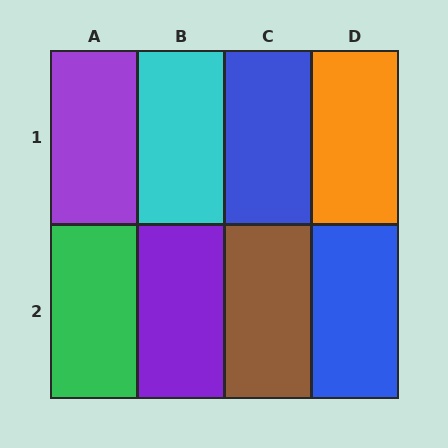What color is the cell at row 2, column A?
Green.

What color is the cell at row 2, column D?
Blue.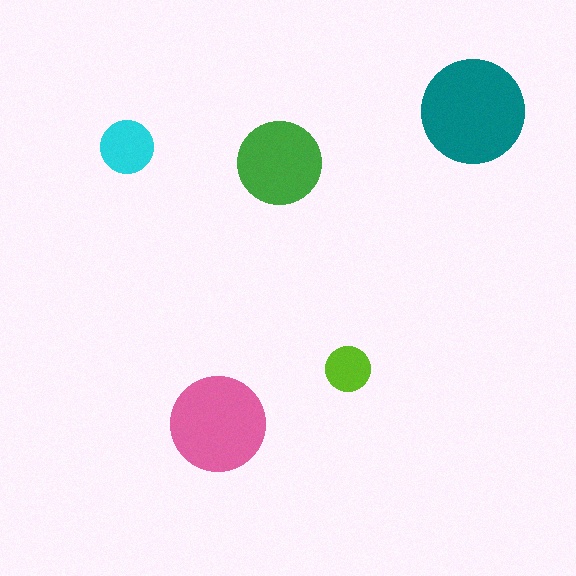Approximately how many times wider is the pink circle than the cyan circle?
About 2 times wider.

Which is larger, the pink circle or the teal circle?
The teal one.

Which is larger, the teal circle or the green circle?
The teal one.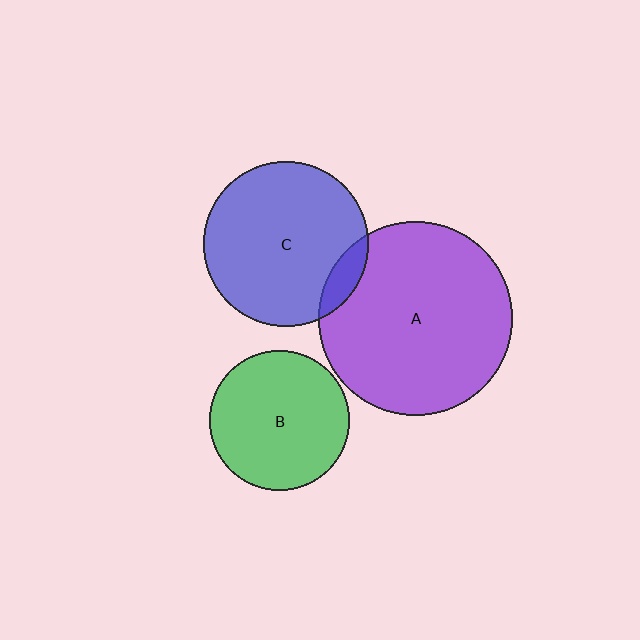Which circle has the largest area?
Circle A (purple).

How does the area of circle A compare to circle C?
Approximately 1.4 times.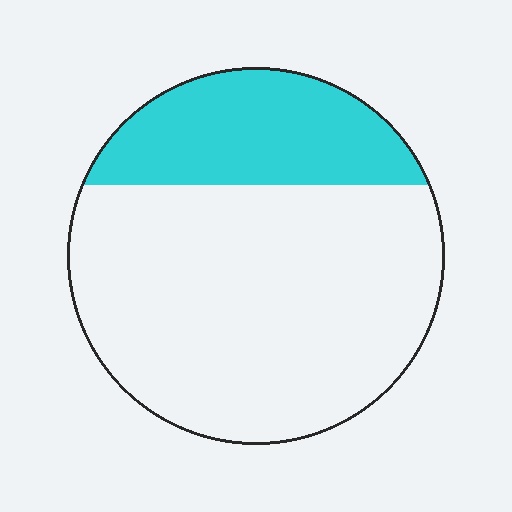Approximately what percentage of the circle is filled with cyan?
Approximately 25%.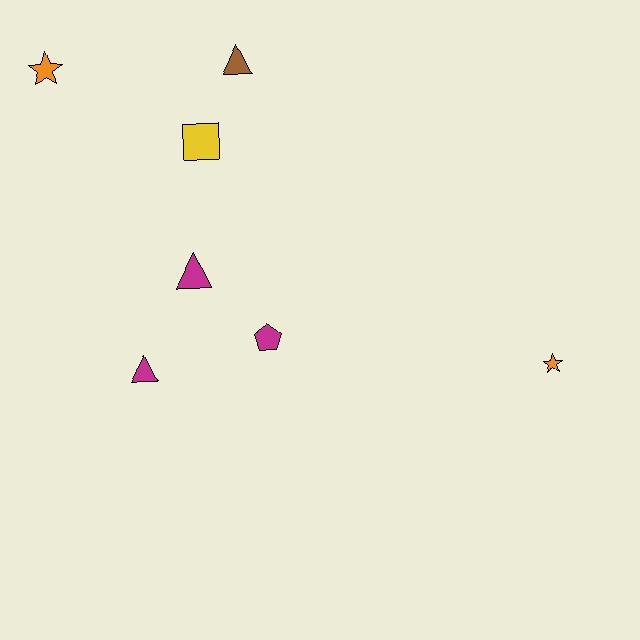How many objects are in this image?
There are 7 objects.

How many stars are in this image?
There are 2 stars.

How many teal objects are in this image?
There are no teal objects.